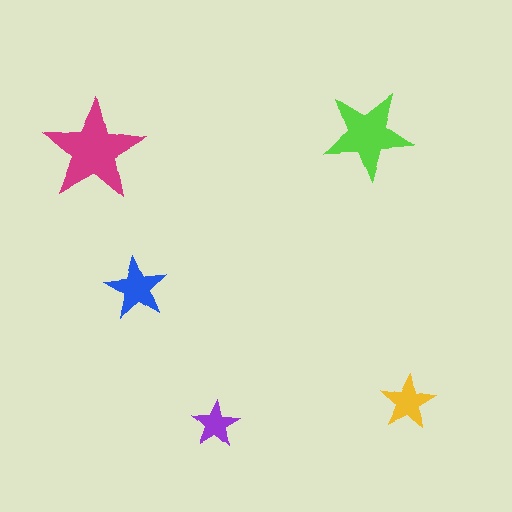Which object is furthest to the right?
The yellow star is rightmost.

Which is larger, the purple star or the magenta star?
The magenta one.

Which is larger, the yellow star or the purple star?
The yellow one.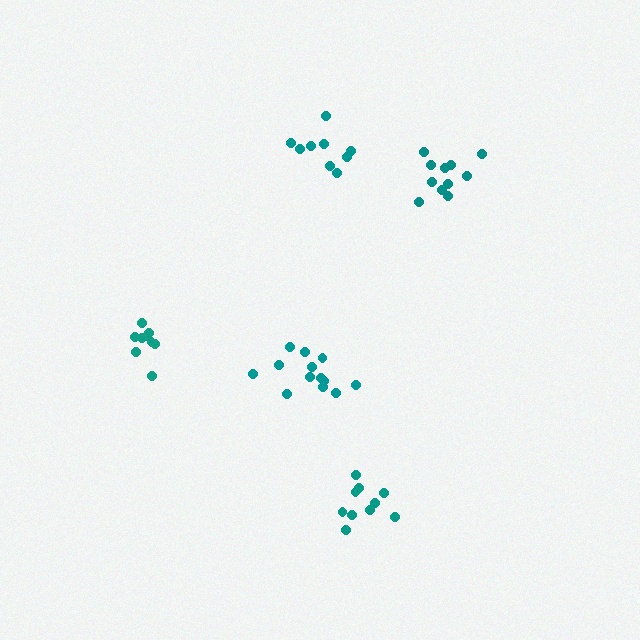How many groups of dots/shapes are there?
There are 5 groups.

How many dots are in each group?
Group 1: 9 dots, Group 2: 13 dots, Group 3: 9 dots, Group 4: 10 dots, Group 5: 11 dots (52 total).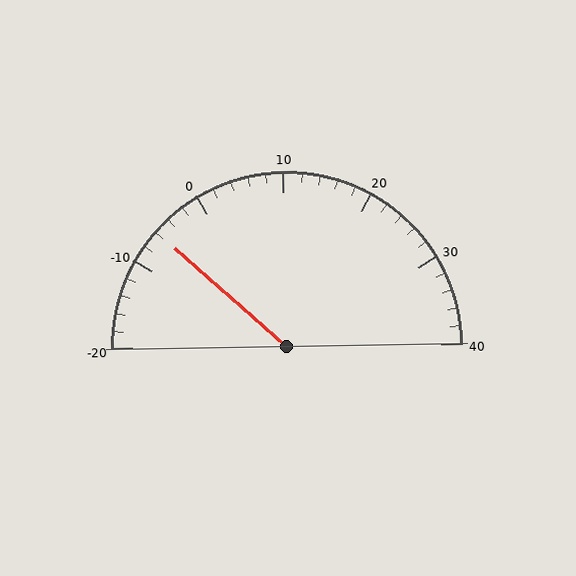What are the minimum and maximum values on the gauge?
The gauge ranges from -20 to 40.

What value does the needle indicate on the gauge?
The needle indicates approximately -6.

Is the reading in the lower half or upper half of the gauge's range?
The reading is in the lower half of the range (-20 to 40).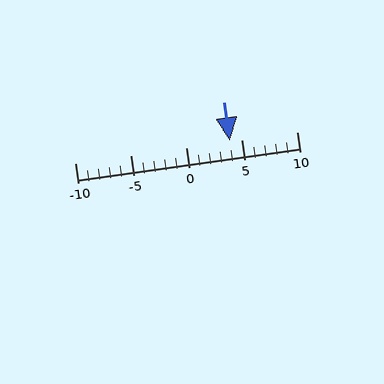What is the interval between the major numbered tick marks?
The major tick marks are spaced 5 units apart.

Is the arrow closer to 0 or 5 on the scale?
The arrow is closer to 5.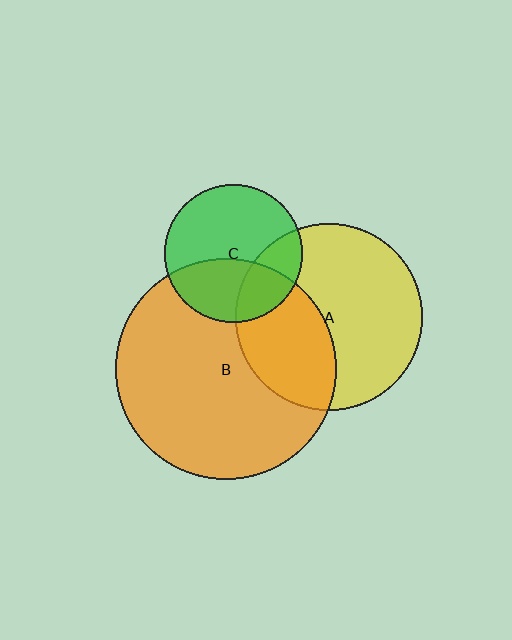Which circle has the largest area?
Circle B (orange).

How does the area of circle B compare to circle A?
Approximately 1.4 times.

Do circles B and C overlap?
Yes.